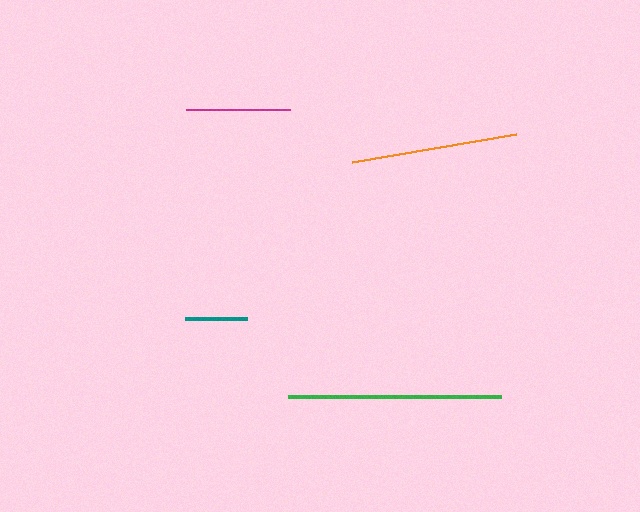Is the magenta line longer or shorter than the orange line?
The orange line is longer than the magenta line.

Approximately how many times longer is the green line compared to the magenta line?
The green line is approximately 2.0 times the length of the magenta line.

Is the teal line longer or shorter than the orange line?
The orange line is longer than the teal line.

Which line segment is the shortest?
The teal line is the shortest at approximately 62 pixels.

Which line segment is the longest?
The green line is the longest at approximately 213 pixels.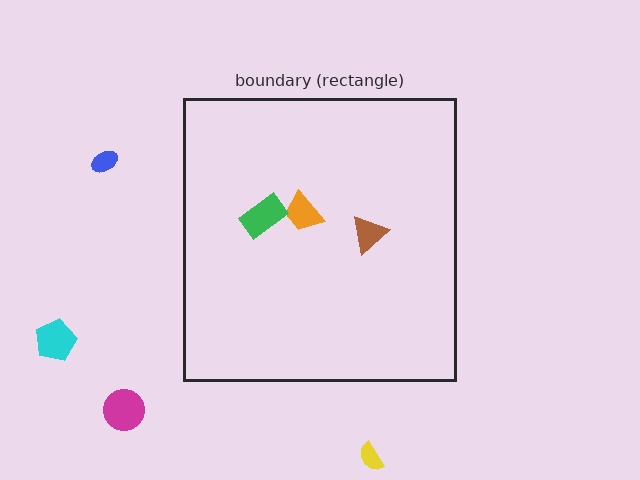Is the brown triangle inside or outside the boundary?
Inside.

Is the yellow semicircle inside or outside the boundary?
Outside.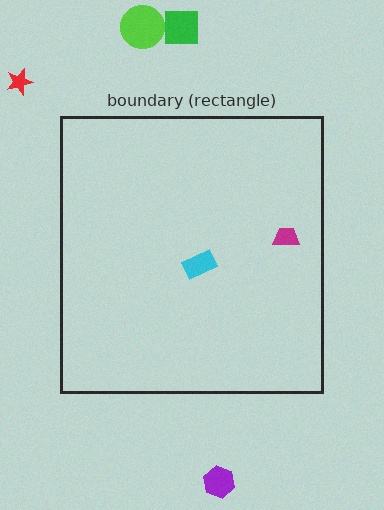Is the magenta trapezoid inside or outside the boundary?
Inside.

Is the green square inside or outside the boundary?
Outside.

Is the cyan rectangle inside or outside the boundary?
Inside.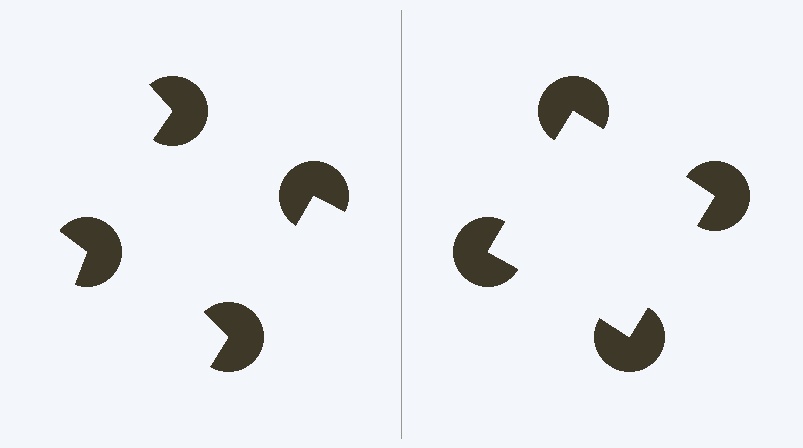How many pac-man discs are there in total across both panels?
8 — 4 on each side.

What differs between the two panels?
The pac-man discs are positioned identically on both sides; only the wedge orientations differ. On the right they align to a square; on the left they are misaligned.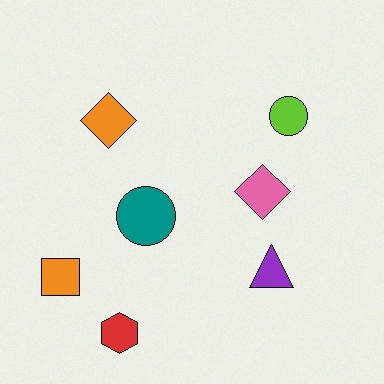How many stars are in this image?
There are no stars.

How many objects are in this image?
There are 7 objects.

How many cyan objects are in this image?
There are no cyan objects.